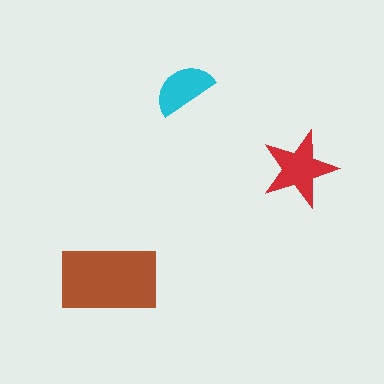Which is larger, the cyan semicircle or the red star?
The red star.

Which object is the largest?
The brown rectangle.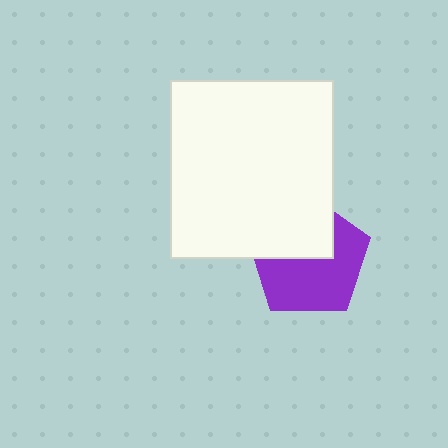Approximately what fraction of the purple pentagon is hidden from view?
Roughly 40% of the purple pentagon is hidden behind the white rectangle.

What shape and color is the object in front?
The object in front is a white rectangle.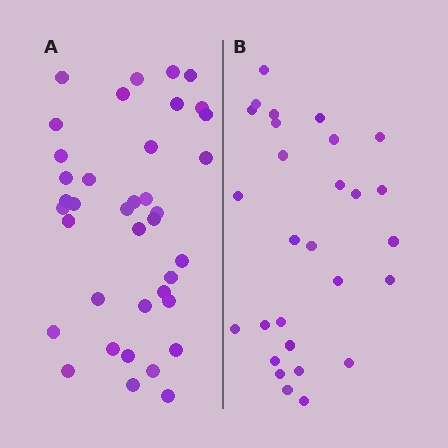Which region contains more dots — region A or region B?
Region A (the left region) has more dots.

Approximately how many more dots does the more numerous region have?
Region A has roughly 10 or so more dots than region B.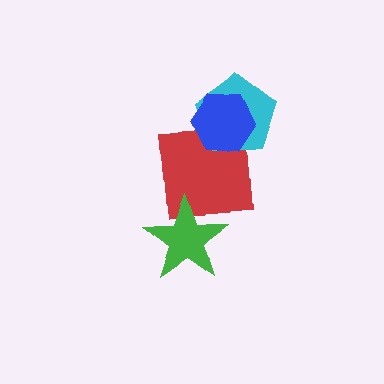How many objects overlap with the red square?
3 objects overlap with the red square.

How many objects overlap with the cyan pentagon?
2 objects overlap with the cyan pentagon.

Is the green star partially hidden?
No, no other shape covers it.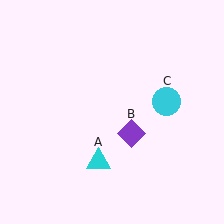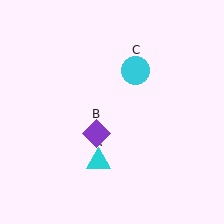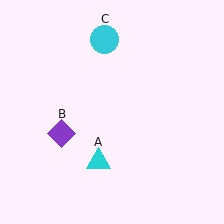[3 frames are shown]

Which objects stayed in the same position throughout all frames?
Cyan triangle (object A) remained stationary.